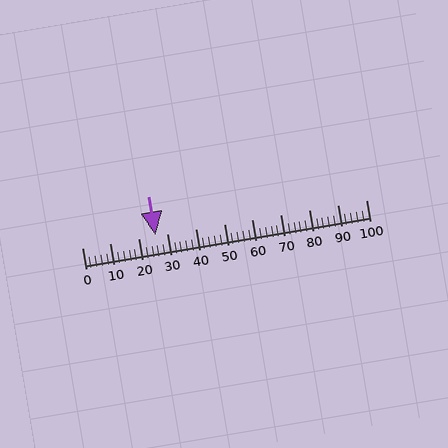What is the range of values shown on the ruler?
The ruler shows values from 0 to 100.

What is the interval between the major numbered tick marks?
The major tick marks are spaced 10 units apart.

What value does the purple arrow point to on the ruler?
The purple arrow points to approximately 26.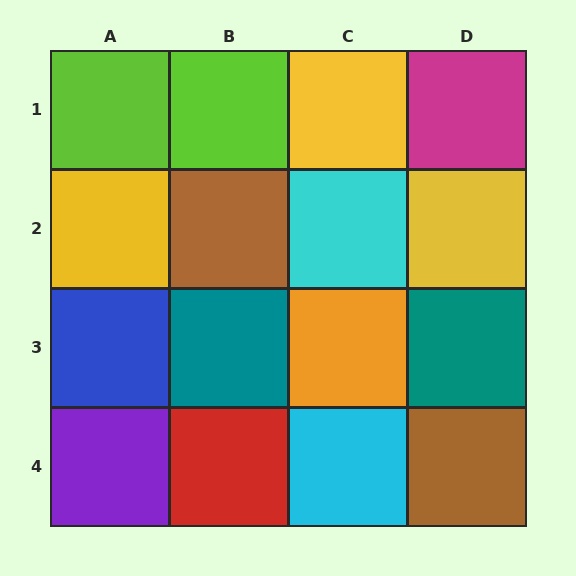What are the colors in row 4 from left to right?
Purple, red, cyan, brown.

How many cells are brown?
2 cells are brown.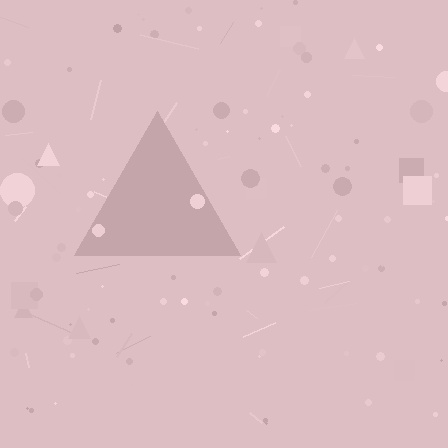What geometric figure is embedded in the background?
A triangle is embedded in the background.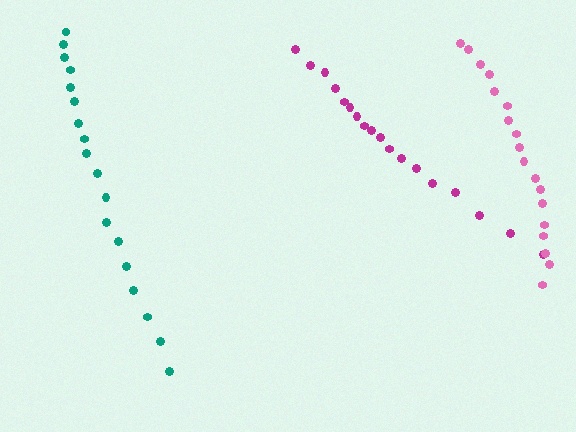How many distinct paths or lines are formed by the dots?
There are 3 distinct paths.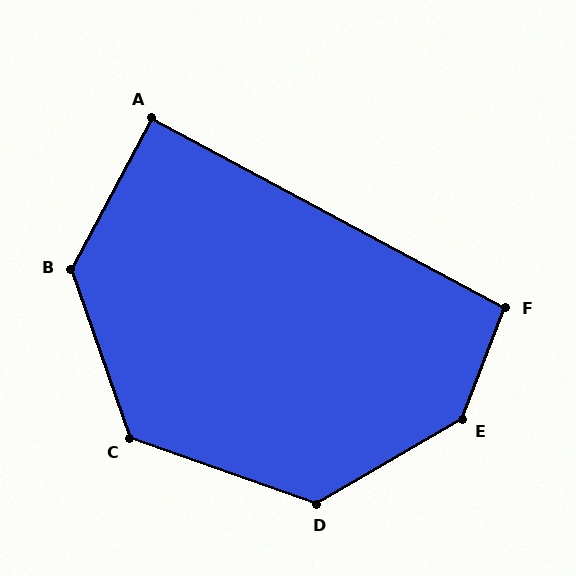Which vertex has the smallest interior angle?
A, at approximately 90 degrees.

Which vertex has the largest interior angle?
E, at approximately 141 degrees.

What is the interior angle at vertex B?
Approximately 133 degrees (obtuse).